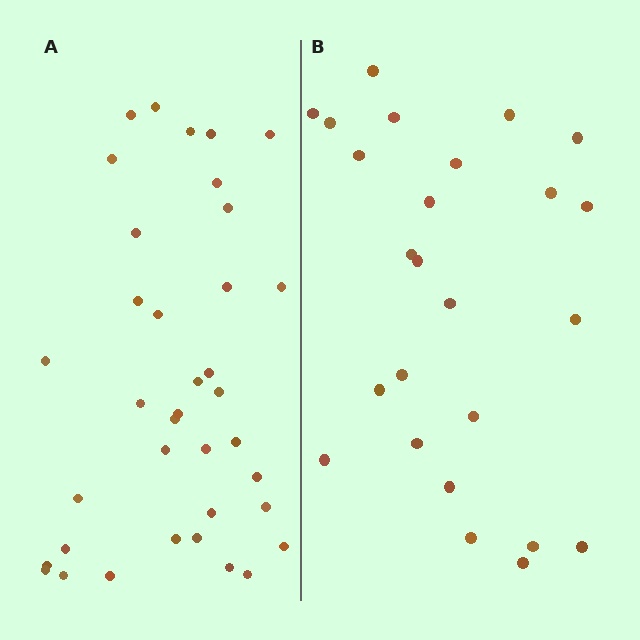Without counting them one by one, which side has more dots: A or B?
Region A (the left region) has more dots.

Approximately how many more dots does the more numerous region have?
Region A has roughly 12 or so more dots than region B.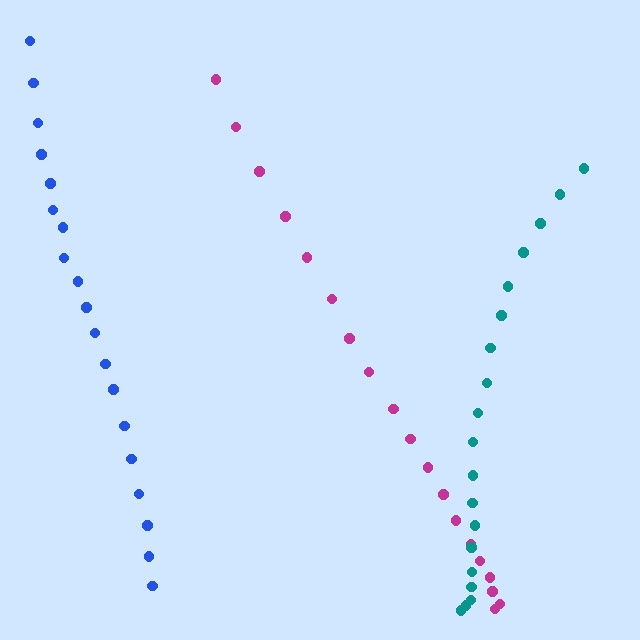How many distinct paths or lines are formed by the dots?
There are 3 distinct paths.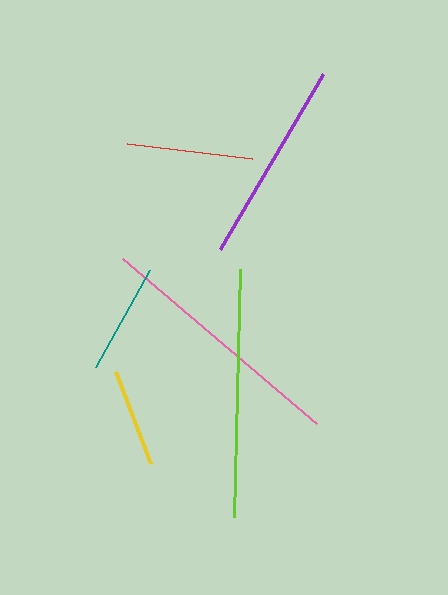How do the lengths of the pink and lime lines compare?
The pink and lime lines are approximately the same length.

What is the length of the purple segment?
The purple segment is approximately 203 pixels long.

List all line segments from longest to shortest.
From longest to shortest: pink, lime, purple, red, teal, yellow.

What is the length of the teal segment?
The teal segment is approximately 111 pixels long.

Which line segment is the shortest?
The yellow line is the shortest at approximately 98 pixels.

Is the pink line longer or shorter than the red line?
The pink line is longer than the red line.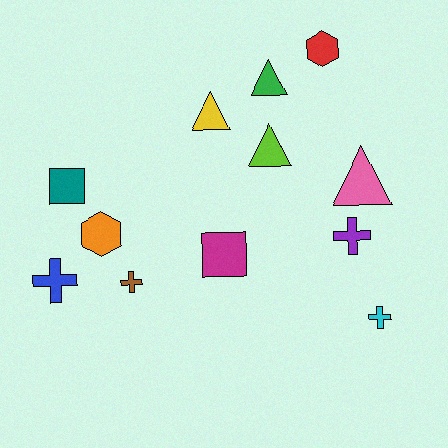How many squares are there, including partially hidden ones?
There are 2 squares.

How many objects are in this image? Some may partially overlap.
There are 12 objects.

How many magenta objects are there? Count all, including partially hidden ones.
There is 1 magenta object.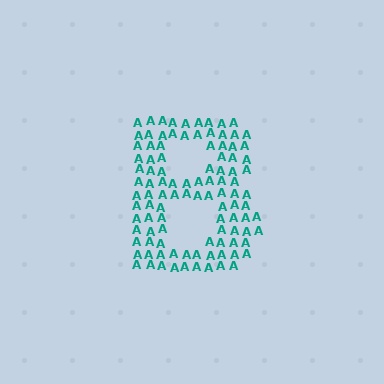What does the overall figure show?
The overall figure shows the letter B.